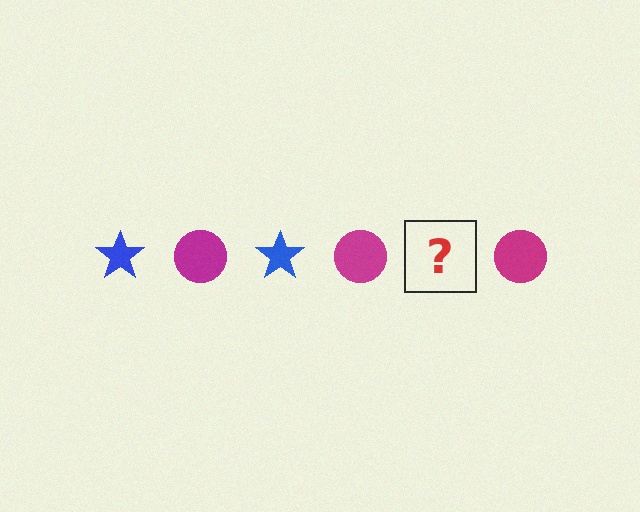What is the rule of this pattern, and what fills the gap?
The rule is that the pattern alternates between blue star and magenta circle. The gap should be filled with a blue star.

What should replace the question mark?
The question mark should be replaced with a blue star.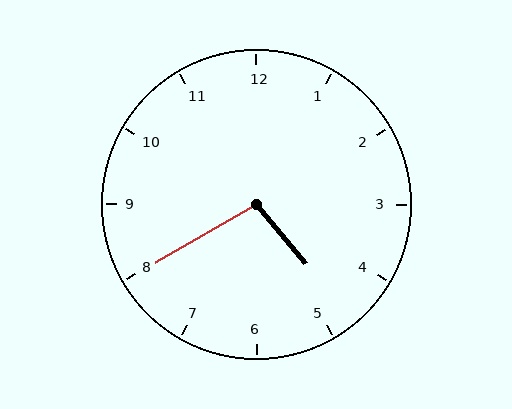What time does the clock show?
4:40.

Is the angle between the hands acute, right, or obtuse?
It is obtuse.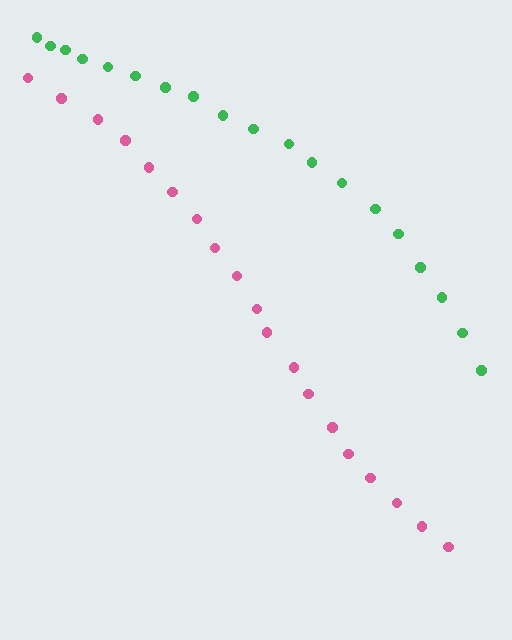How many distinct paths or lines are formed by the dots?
There are 2 distinct paths.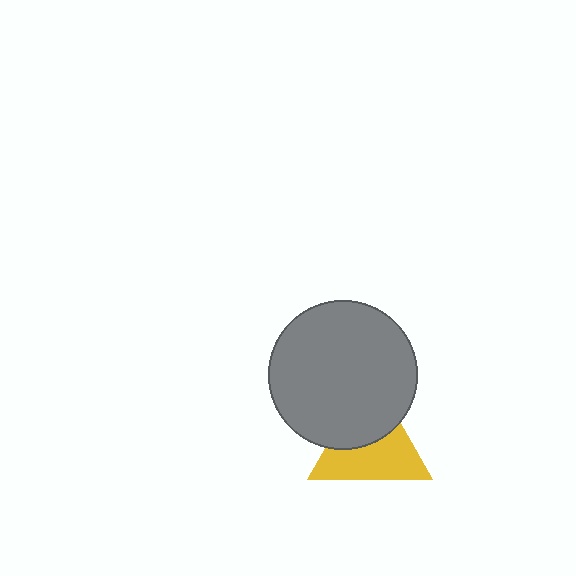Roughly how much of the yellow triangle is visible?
About half of it is visible (roughly 57%).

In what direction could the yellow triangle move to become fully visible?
The yellow triangle could move down. That would shift it out from behind the gray circle entirely.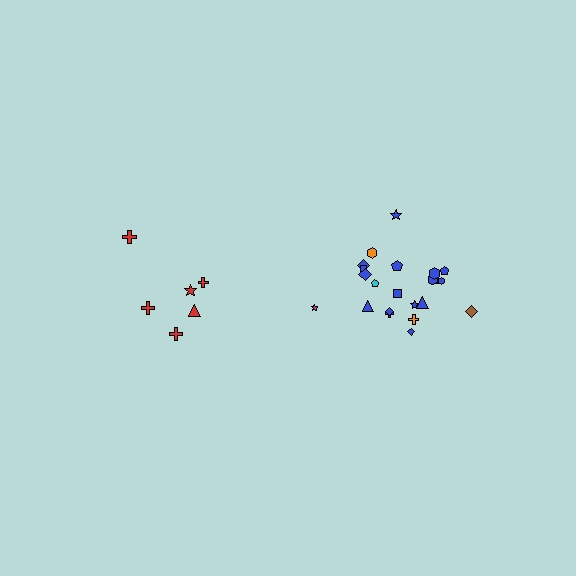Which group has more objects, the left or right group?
The right group.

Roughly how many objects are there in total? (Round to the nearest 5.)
Roughly 30 objects in total.